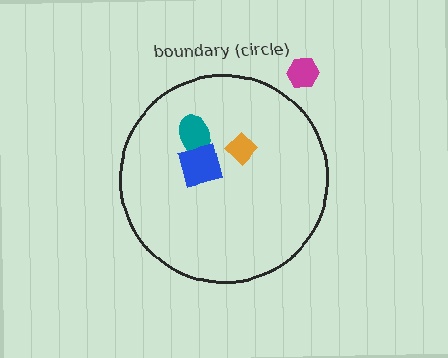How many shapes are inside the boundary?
3 inside, 1 outside.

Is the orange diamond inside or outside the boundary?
Inside.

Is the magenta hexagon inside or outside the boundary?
Outside.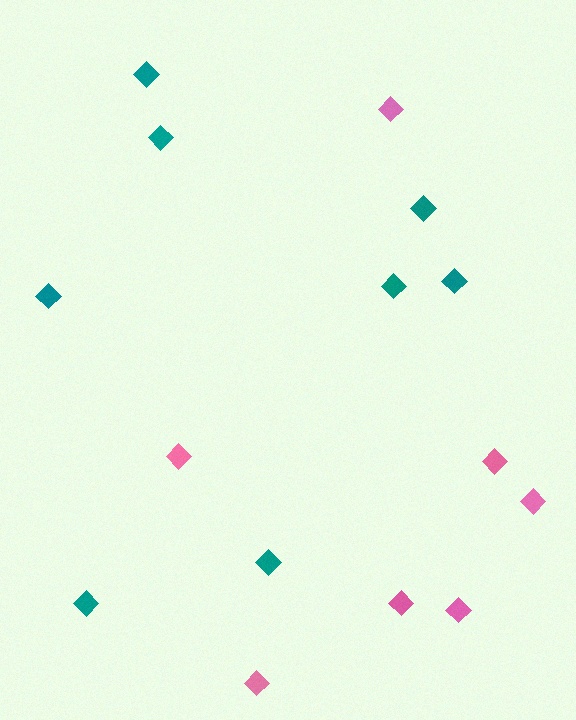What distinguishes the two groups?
There are 2 groups: one group of pink diamonds (7) and one group of teal diamonds (8).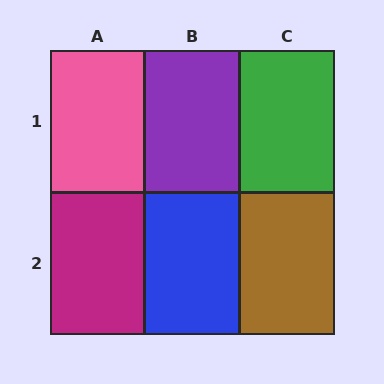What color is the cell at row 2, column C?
Brown.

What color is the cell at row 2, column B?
Blue.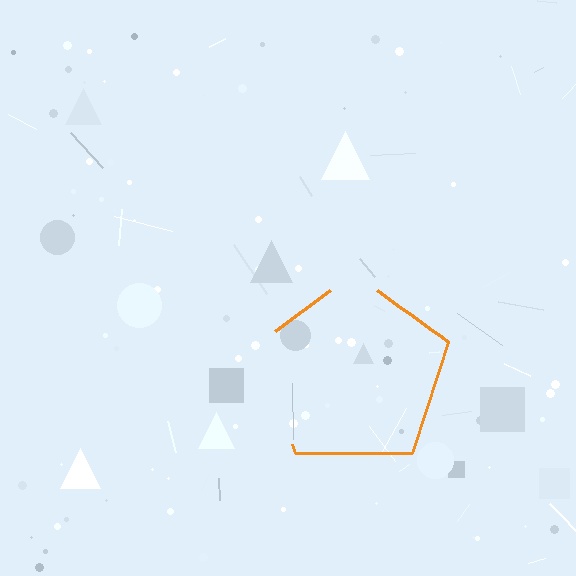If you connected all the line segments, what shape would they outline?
They would outline a pentagon.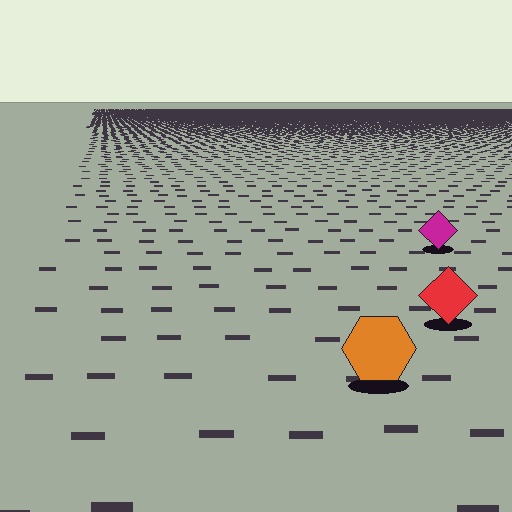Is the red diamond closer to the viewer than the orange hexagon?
No. The orange hexagon is closer — you can tell from the texture gradient: the ground texture is coarser near it.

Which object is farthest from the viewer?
The magenta diamond is farthest from the viewer. It appears smaller and the ground texture around it is denser.